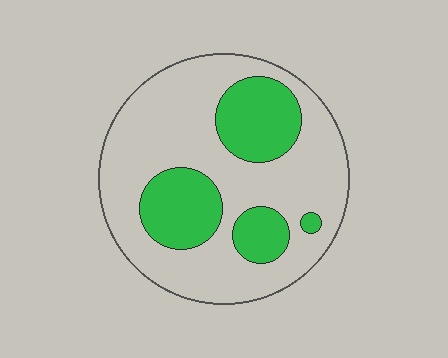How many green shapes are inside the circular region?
4.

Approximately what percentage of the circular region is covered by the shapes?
Approximately 30%.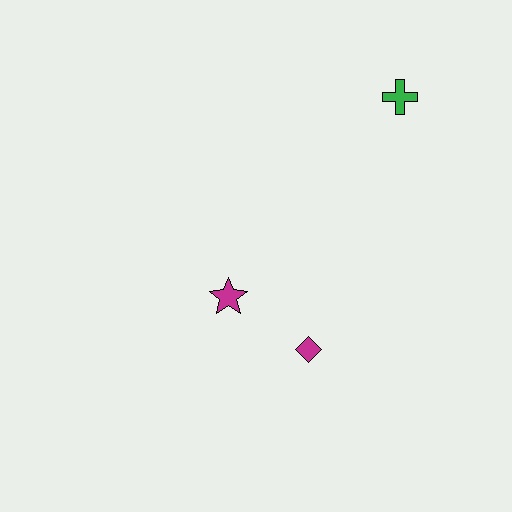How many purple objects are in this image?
There are no purple objects.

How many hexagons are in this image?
There are no hexagons.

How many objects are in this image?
There are 3 objects.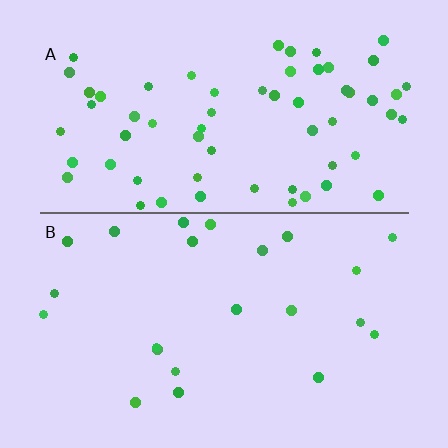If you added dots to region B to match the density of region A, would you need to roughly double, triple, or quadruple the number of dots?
Approximately triple.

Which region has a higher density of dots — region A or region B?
A (the top).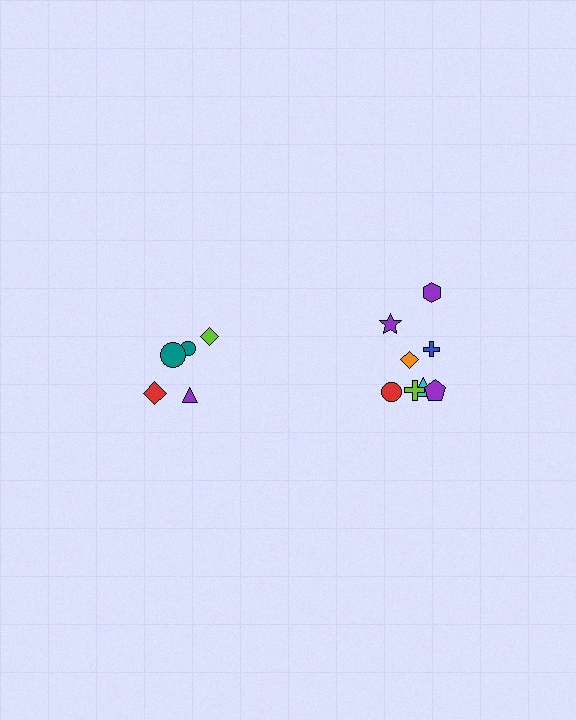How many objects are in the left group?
There are 5 objects.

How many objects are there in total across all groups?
There are 13 objects.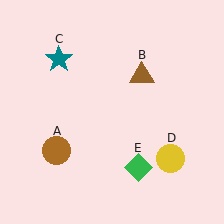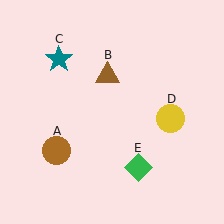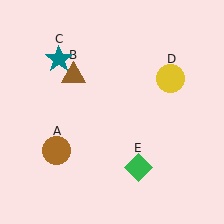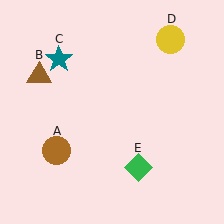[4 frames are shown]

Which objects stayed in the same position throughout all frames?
Brown circle (object A) and teal star (object C) and green diamond (object E) remained stationary.